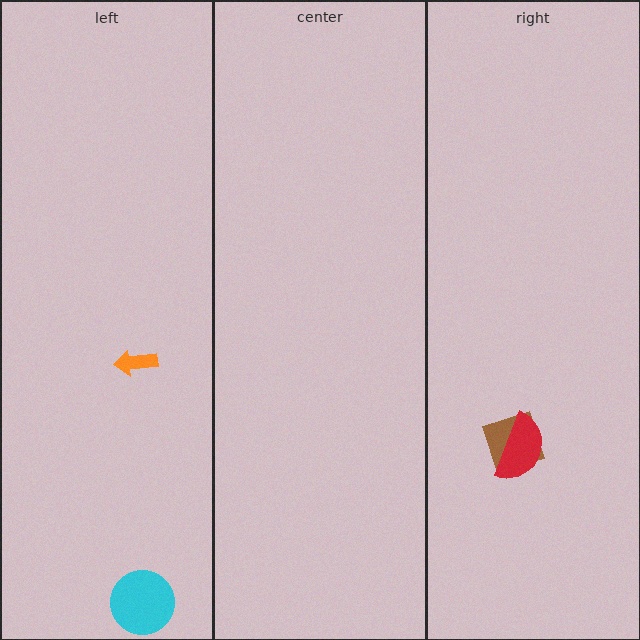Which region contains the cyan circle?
The left region.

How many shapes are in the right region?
2.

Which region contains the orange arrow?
The left region.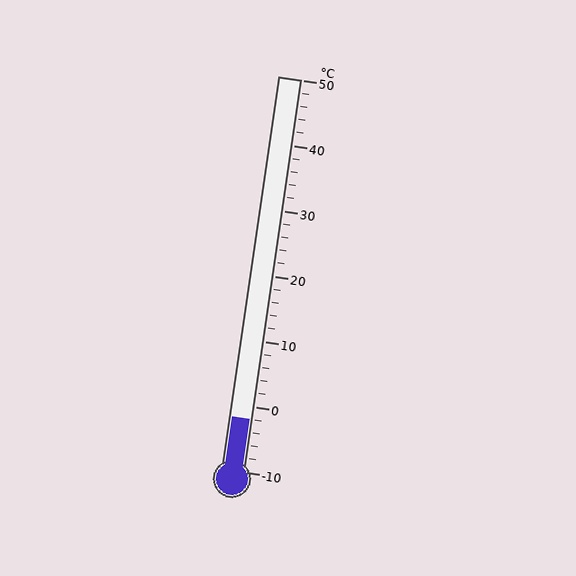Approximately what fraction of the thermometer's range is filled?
The thermometer is filled to approximately 15% of its range.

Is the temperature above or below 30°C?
The temperature is below 30°C.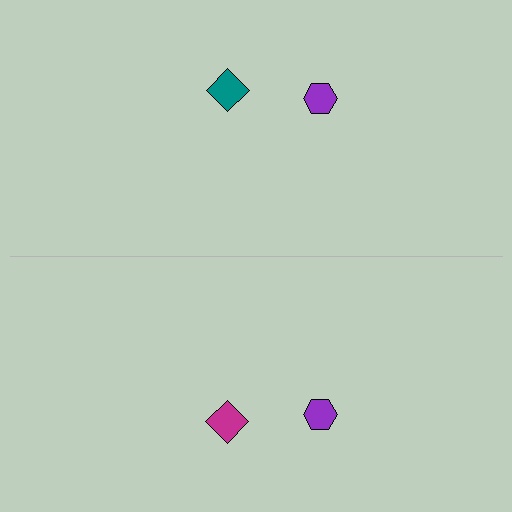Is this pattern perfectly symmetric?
No, the pattern is not perfectly symmetric. The magenta diamond on the bottom side breaks the symmetry — its mirror counterpart is teal.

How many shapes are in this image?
There are 4 shapes in this image.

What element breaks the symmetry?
The magenta diamond on the bottom side breaks the symmetry — its mirror counterpart is teal.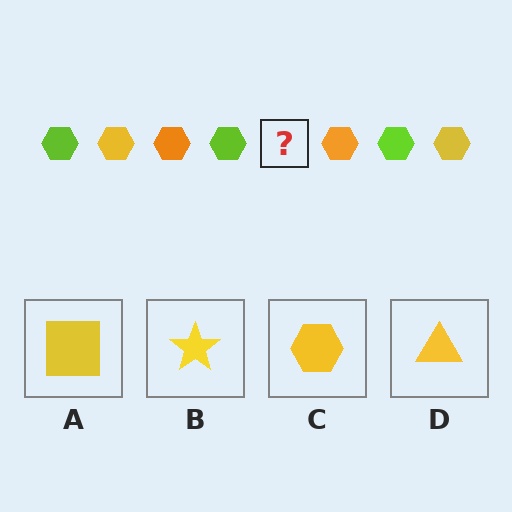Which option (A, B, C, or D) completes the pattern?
C.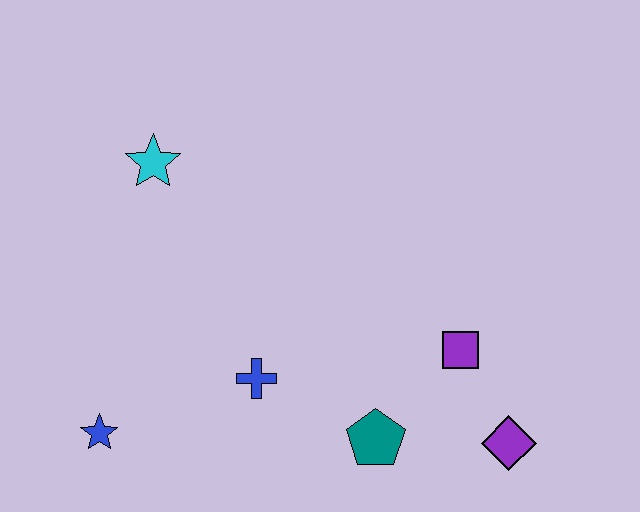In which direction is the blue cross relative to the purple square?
The blue cross is to the left of the purple square.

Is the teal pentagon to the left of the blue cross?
No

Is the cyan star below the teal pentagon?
No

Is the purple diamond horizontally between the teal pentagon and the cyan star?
No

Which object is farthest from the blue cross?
The purple diamond is farthest from the blue cross.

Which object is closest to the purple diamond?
The purple square is closest to the purple diamond.